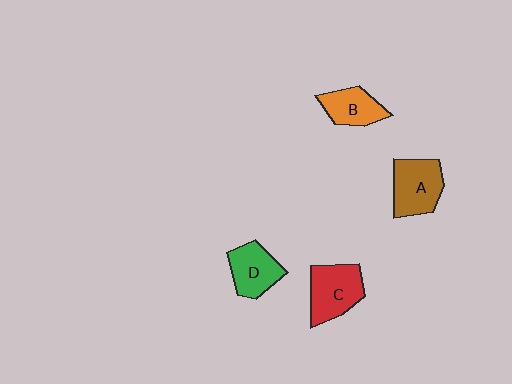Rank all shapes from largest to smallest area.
From largest to smallest: C (red), A (brown), D (green), B (orange).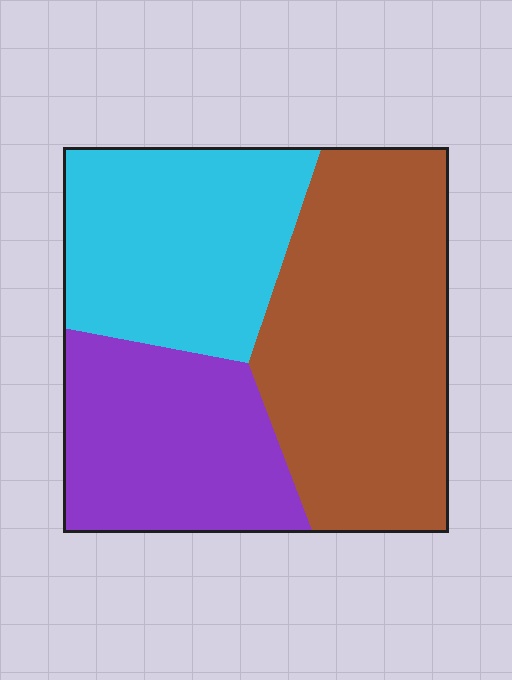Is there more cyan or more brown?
Brown.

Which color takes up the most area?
Brown, at roughly 45%.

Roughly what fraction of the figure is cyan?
Cyan takes up about one third (1/3) of the figure.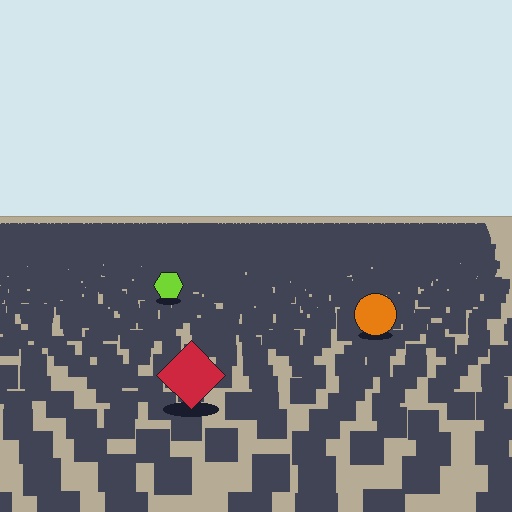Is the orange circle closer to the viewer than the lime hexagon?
Yes. The orange circle is closer — you can tell from the texture gradient: the ground texture is coarser near it.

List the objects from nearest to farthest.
From nearest to farthest: the red diamond, the orange circle, the lime hexagon.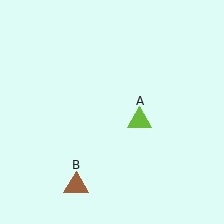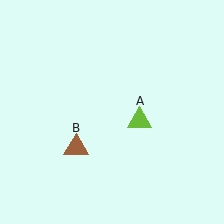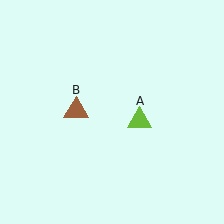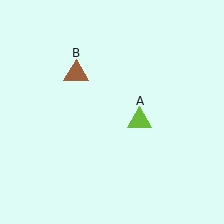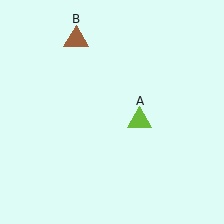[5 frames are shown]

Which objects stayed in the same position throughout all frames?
Lime triangle (object A) remained stationary.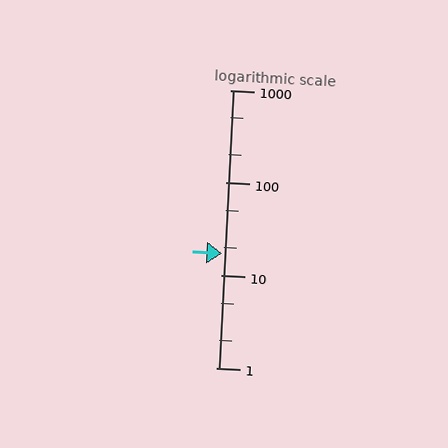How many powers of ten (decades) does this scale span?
The scale spans 3 decades, from 1 to 1000.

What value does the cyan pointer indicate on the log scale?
The pointer indicates approximately 17.